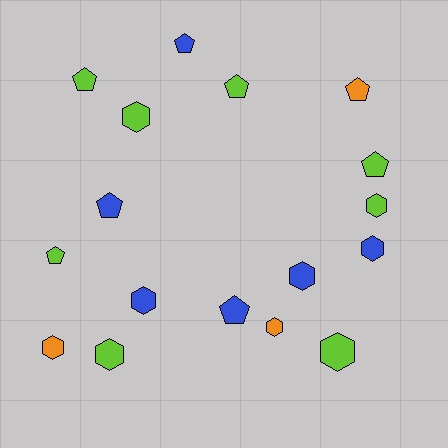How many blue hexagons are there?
There are 3 blue hexagons.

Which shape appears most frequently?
Hexagon, with 9 objects.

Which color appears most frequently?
Lime, with 8 objects.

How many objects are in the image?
There are 17 objects.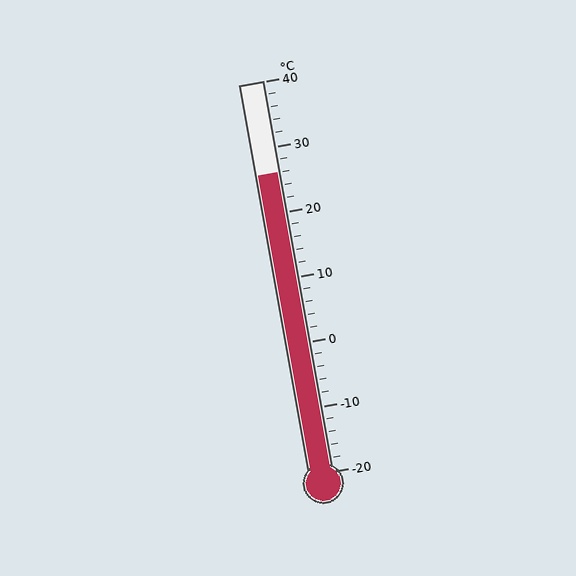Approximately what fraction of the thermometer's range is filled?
The thermometer is filled to approximately 75% of its range.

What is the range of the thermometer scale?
The thermometer scale ranges from -20°C to 40°C.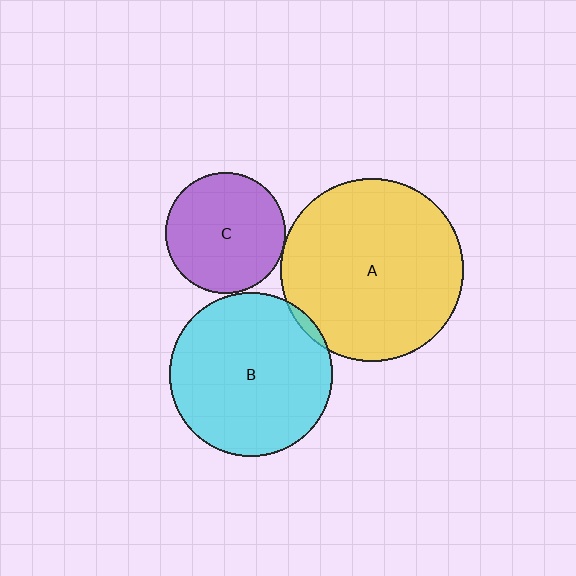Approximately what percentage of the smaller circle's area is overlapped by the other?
Approximately 5%.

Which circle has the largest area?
Circle A (yellow).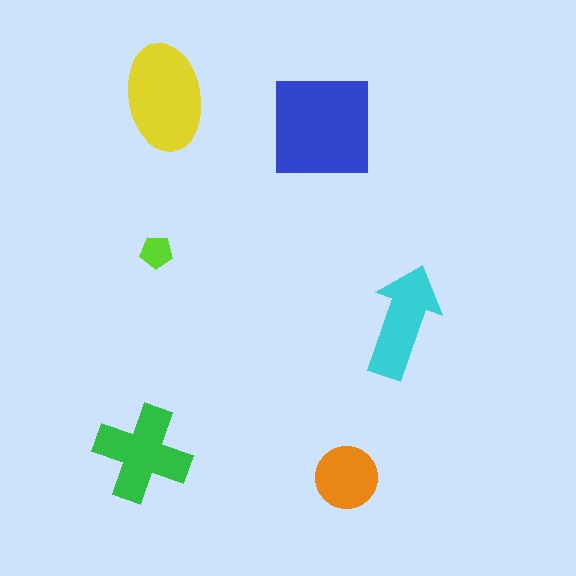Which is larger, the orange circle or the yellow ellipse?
The yellow ellipse.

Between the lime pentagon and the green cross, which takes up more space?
The green cross.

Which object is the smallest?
The lime pentagon.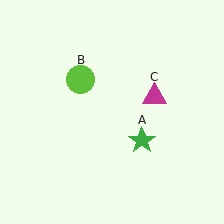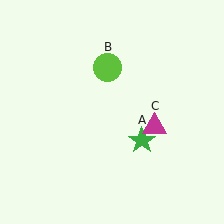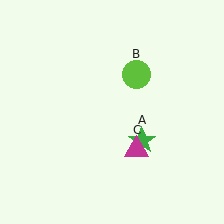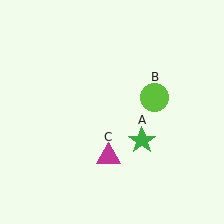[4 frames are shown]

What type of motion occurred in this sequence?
The lime circle (object B), magenta triangle (object C) rotated clockwise around the center of the scene.